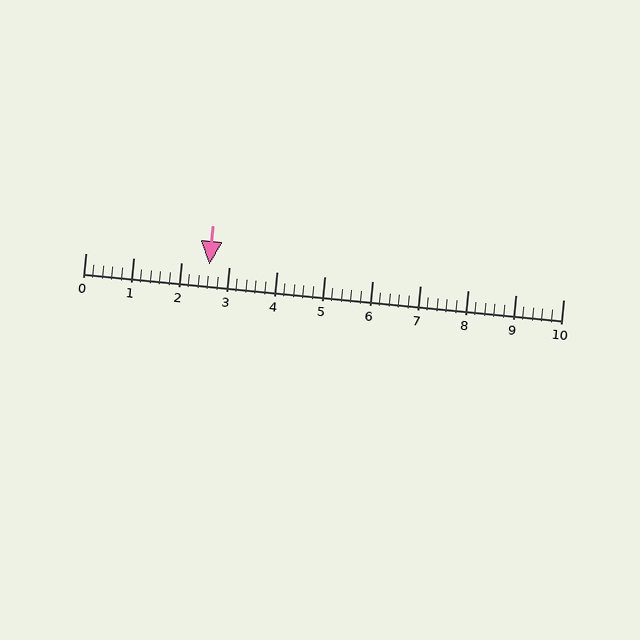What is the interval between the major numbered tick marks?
The major tick marks are spaced 1 units apart.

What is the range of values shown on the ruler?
The ruler shows values from 0 to 10.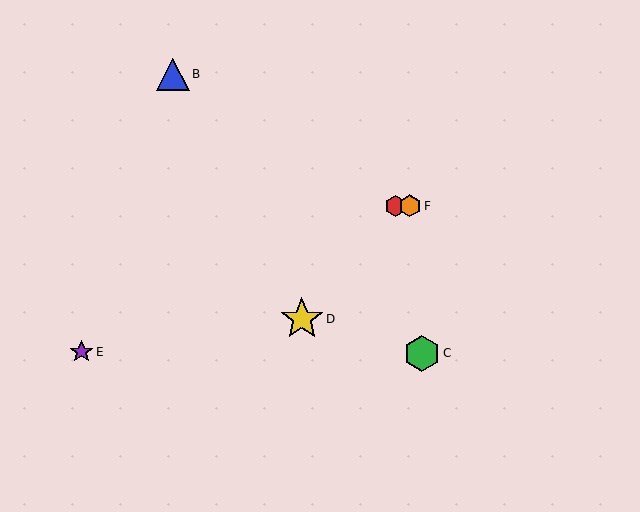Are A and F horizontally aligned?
Yes, both are at y≈206.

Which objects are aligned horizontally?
Objects A, F are aligned horizontally.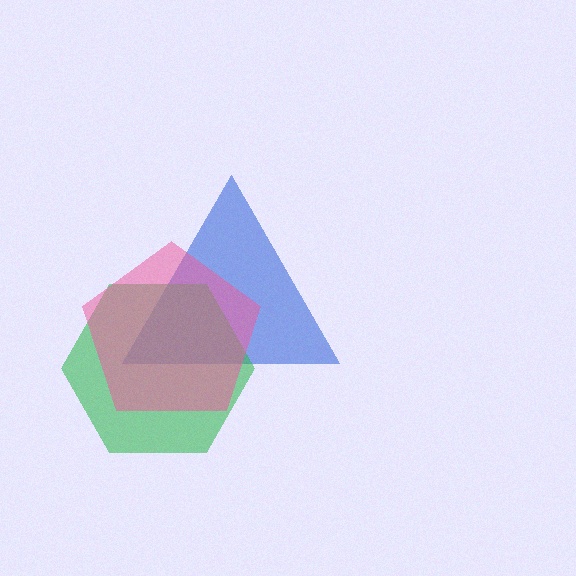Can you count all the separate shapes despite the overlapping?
Yes, there are 3 separate shapes.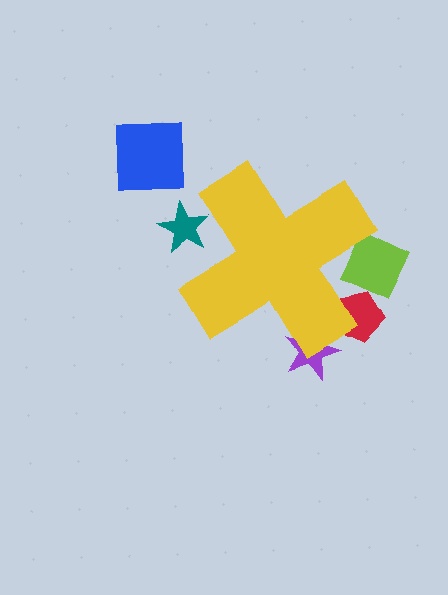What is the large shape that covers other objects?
A yellow cross.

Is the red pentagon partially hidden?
Yes, the red pentagon is partially hidden behind the yellow cross.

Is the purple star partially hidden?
Yes, the purple star is partially hidden behind the yellow cross.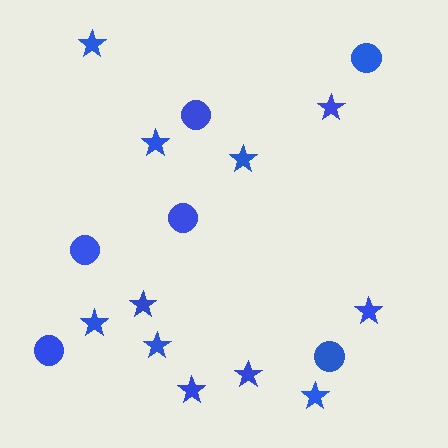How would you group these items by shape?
There are 2 groups: one group of circles (6) and one group of stars (11).